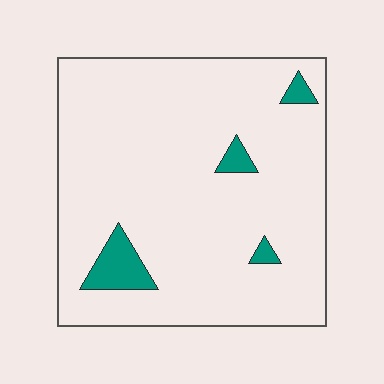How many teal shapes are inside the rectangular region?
4.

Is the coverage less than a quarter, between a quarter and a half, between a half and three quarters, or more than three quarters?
Less than a quarter.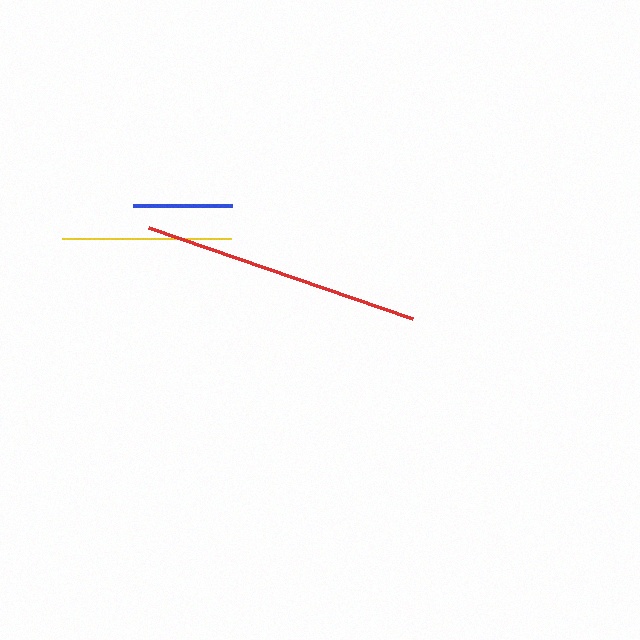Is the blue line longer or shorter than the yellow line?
The yellow line is longer than the blue line.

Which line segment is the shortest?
The blue line is the shortest at approximately 99 pixels.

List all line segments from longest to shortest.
From longest to shortest: red, yellow, blue.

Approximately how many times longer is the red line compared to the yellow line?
The red line is approximately 1.6 times the length of the yellow line.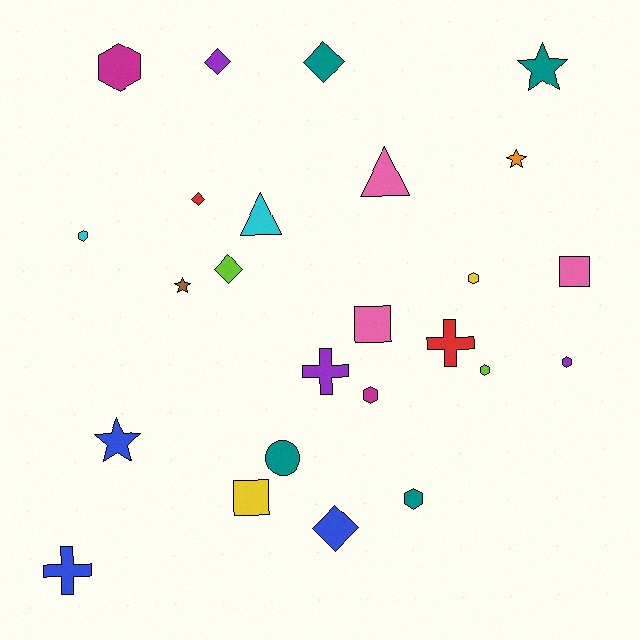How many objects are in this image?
There are 25 objects.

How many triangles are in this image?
There are 2 triangles.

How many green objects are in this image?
There are no green objects.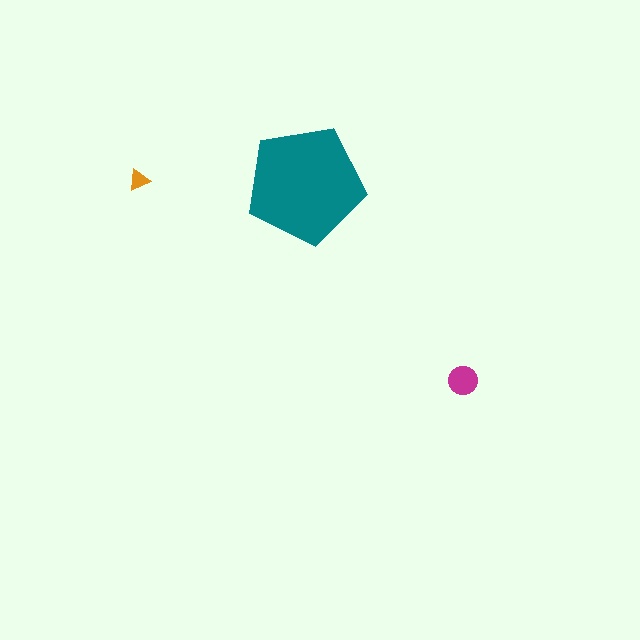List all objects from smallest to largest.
The orange triangle, the magenta circle, the teal pentagon.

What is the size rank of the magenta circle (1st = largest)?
2nd.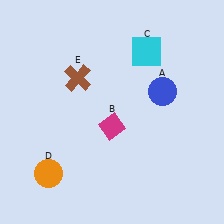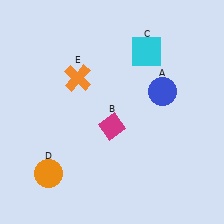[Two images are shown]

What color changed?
The cross (E) changed from brown in Image 1 to orange in Image 2.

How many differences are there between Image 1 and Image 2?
There is 1 difference between the two images.